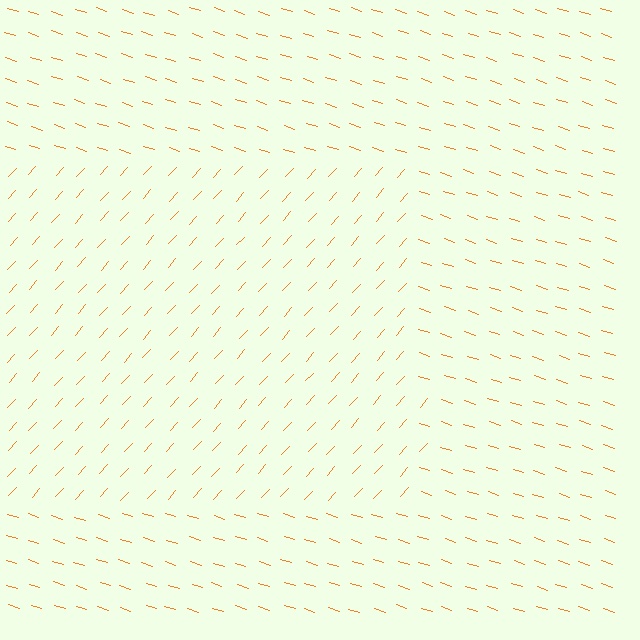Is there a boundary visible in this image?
Yes, there is a texture boundary formed by a change in line orientation.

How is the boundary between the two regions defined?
The boundary is defined purely by a change in line orientation (approximately 65 degrees difference). All lines are the same color and thickness.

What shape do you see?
I see a rectangle.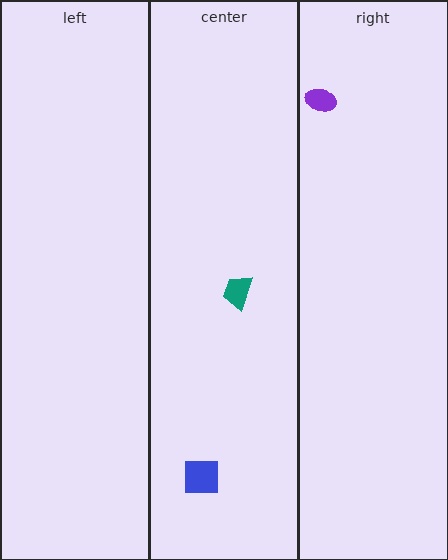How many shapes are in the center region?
2.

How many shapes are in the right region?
1.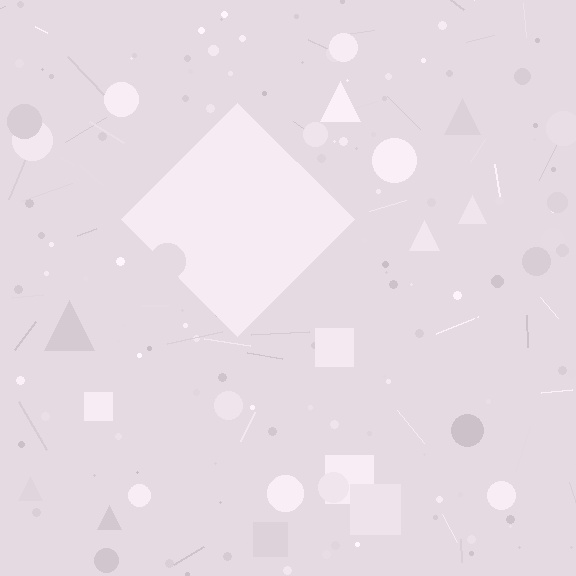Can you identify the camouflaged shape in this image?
The camouflaged shape is a diamond.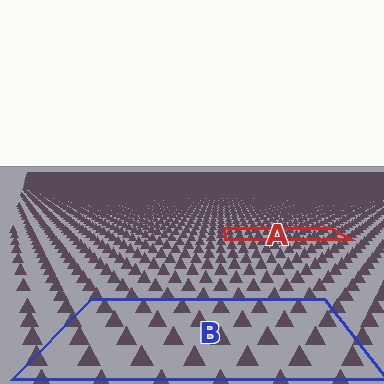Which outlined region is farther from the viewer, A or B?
Region A is farther from the viewer — the texture elements inside it appear smaller and more densely packed.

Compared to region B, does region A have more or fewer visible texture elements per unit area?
Region A has more texture elements per unit area — they are packed more densely because it is farther away.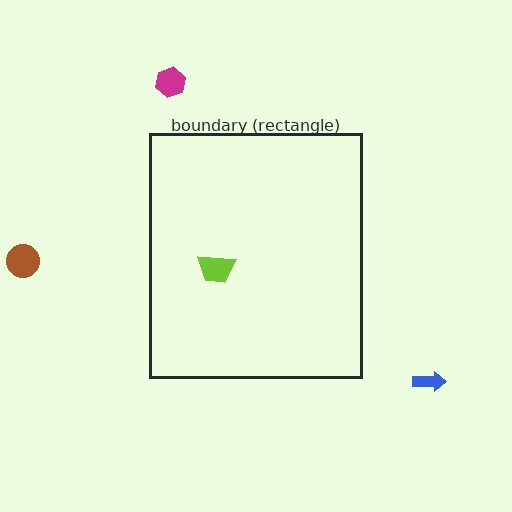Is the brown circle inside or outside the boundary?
Outside.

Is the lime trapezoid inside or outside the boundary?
Inside.